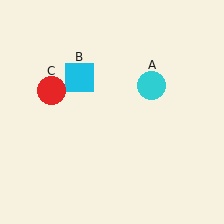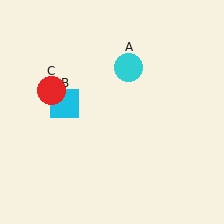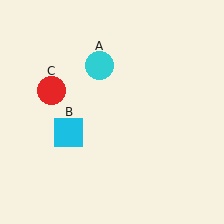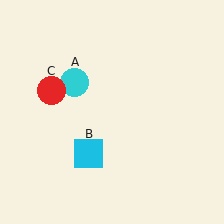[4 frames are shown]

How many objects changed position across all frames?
2 objects changed position: cyan circle (object A), cyan square (object B).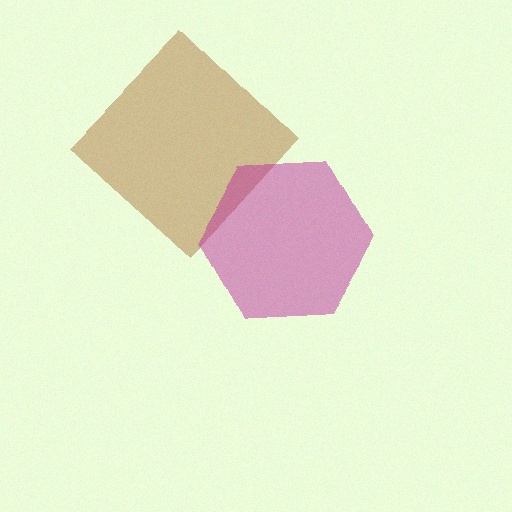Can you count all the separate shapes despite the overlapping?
Yes, there are 2 separate shapes.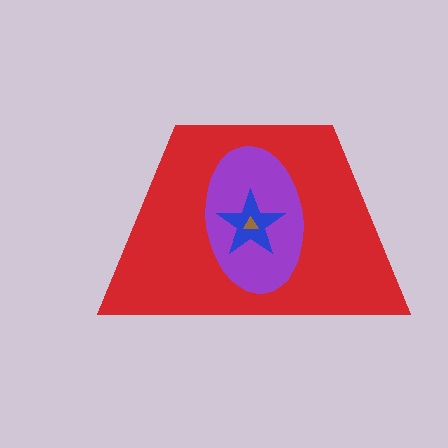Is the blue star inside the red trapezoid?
Yes.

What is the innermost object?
The brown triangle.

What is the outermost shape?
The red trapezoid.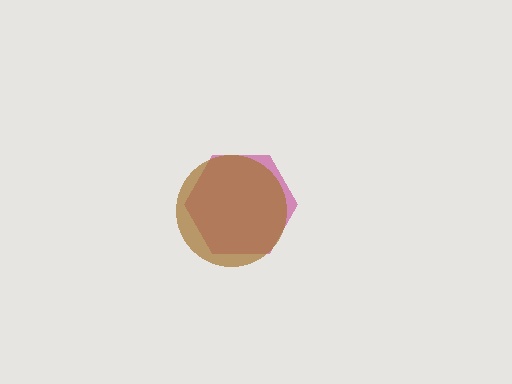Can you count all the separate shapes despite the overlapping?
Yes, there are 2 separate shapes.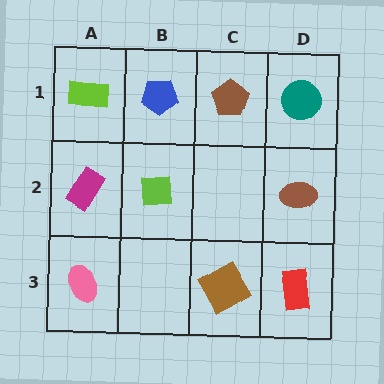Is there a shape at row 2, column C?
No, that cell is empty.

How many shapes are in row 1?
4 shapes.